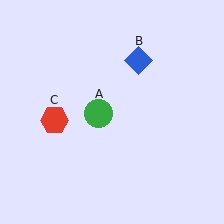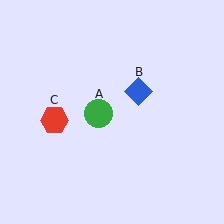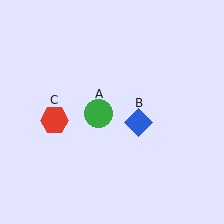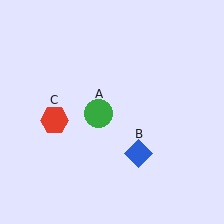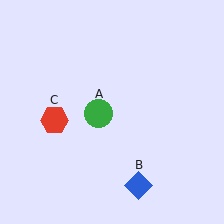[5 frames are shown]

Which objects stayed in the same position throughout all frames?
Green circle (object A) and red hexagon (object C) remained stationary.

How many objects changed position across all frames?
1 object changed position: blue diamond (object B).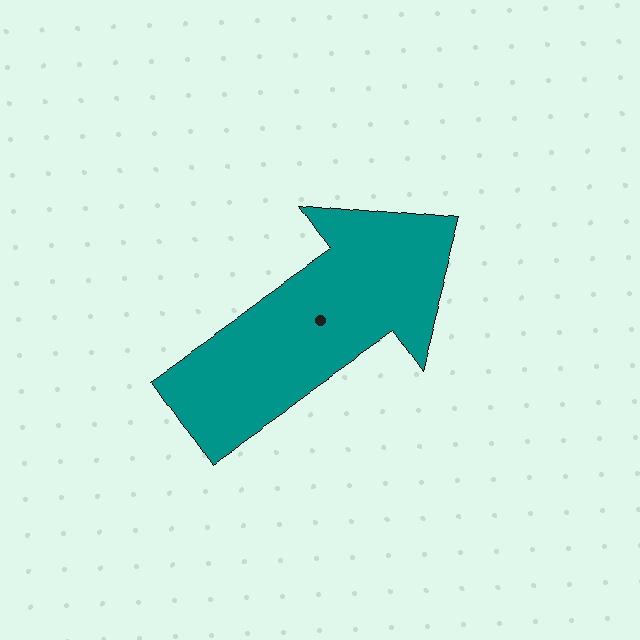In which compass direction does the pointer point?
Northeast.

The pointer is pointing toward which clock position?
Roughly 2 o'clock.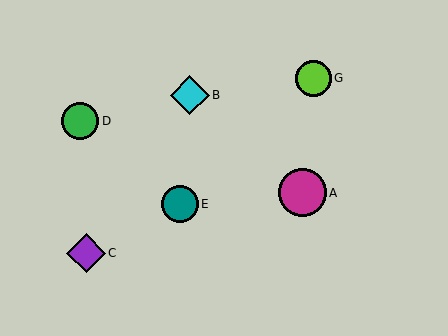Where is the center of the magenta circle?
The center of the magenta circle is at (302, 193).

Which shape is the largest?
The magenta circle (labeled A) is the largest.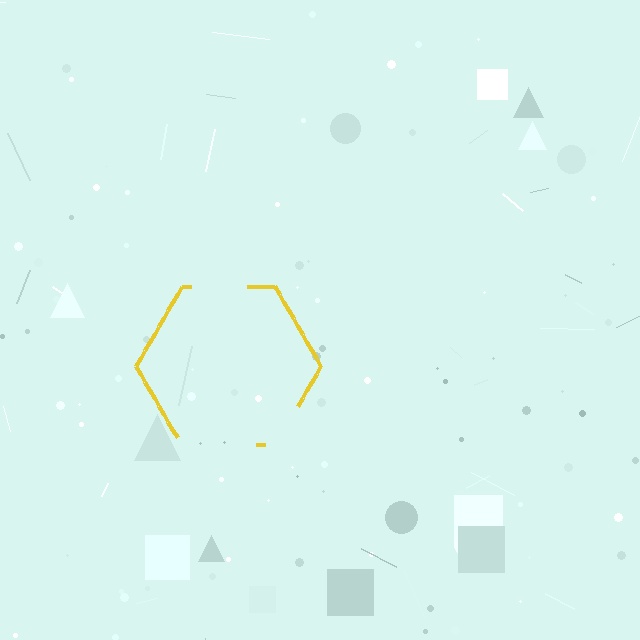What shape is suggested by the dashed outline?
The dashed outline suggests a hexagon.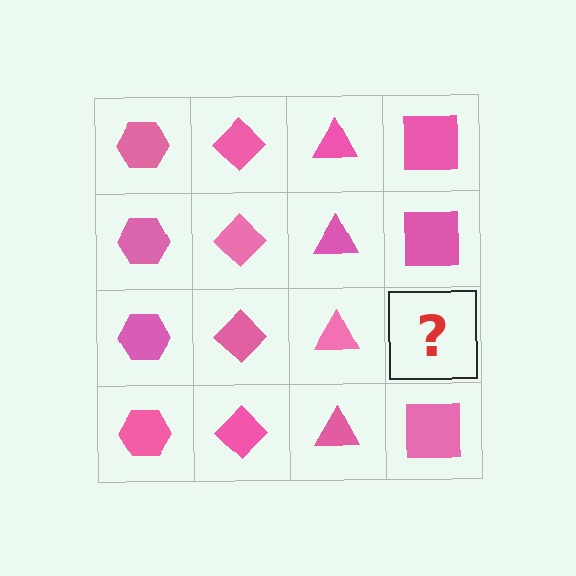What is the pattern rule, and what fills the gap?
The rule is that each column has a consistent shape. The gap should be filled with a pink square.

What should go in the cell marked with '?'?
The missing cell should contain a pink square.